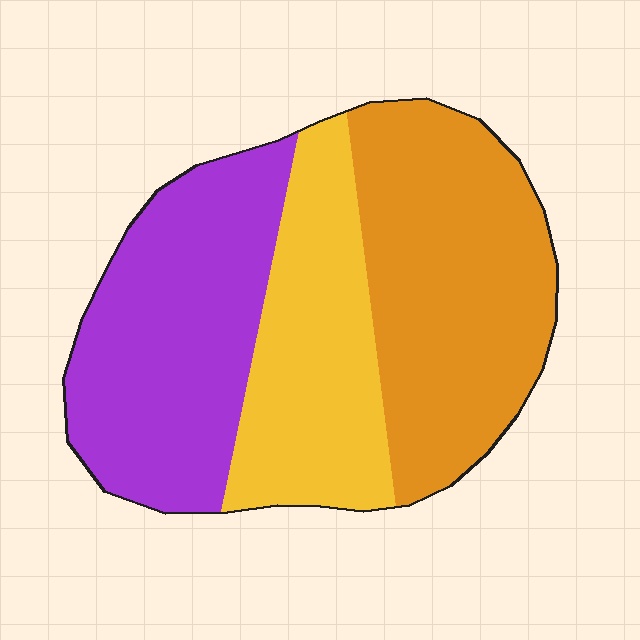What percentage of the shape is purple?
Purple takes up between a third and a half of the shape.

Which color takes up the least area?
Yellow, at roughly 25%.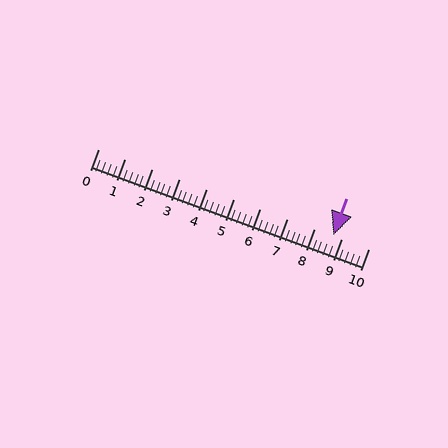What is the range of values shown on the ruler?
The ruler shows values from 0 to 10.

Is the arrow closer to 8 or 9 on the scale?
The arrow is closer to 9.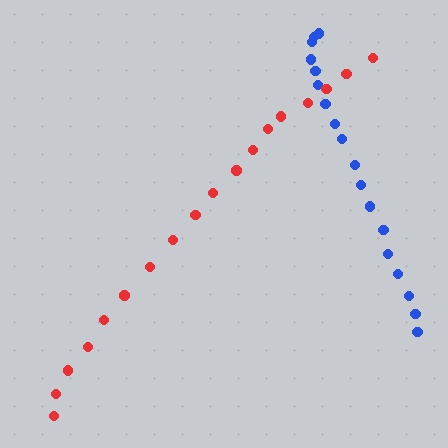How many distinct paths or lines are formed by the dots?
There are 2 distinct paths.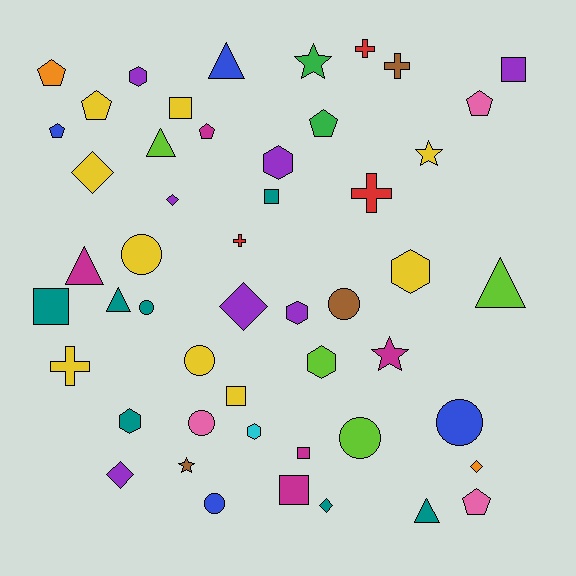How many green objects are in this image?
There are 2 green objects.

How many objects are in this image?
There are 50 objects.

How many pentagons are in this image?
There are 7 pentagons.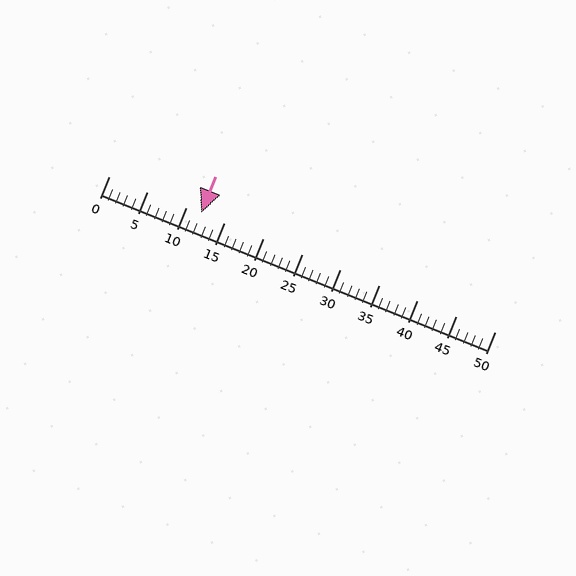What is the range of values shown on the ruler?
The ruler shows values from 0 to 50.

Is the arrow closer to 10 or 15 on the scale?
The arrow is closer to 10.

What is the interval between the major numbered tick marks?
The major tick marks are spaced 5 units apart.